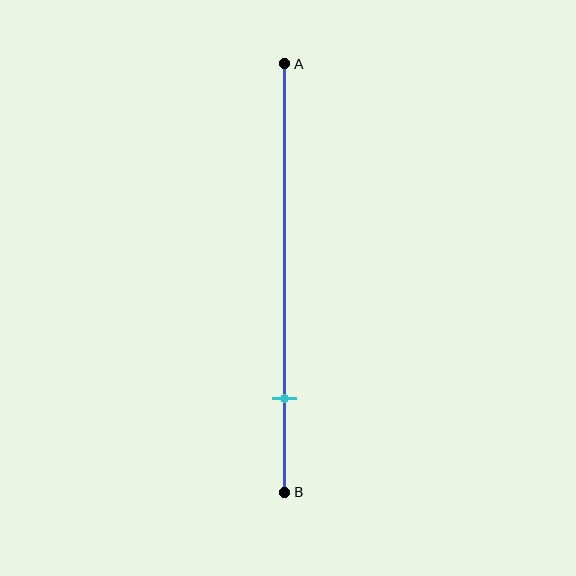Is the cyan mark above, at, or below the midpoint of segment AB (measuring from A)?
The cyan mark is below the midpoint of segment AB.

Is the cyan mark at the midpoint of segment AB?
No, the mark is at about 80% from A, not at the 50% midpoint.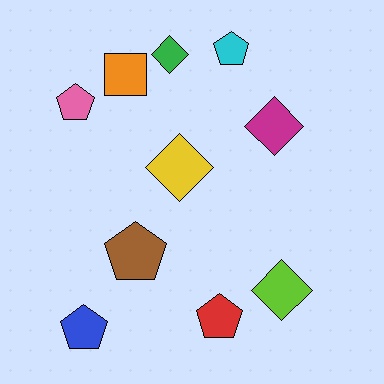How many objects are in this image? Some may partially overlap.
There are 10 objects.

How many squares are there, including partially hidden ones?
There is 1 square.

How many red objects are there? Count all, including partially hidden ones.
There is 1 red object.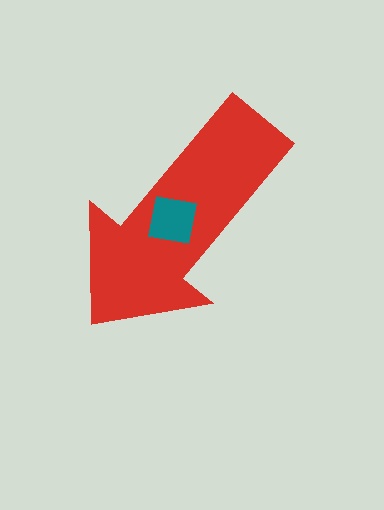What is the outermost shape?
The red arrow.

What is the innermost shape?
The teal square.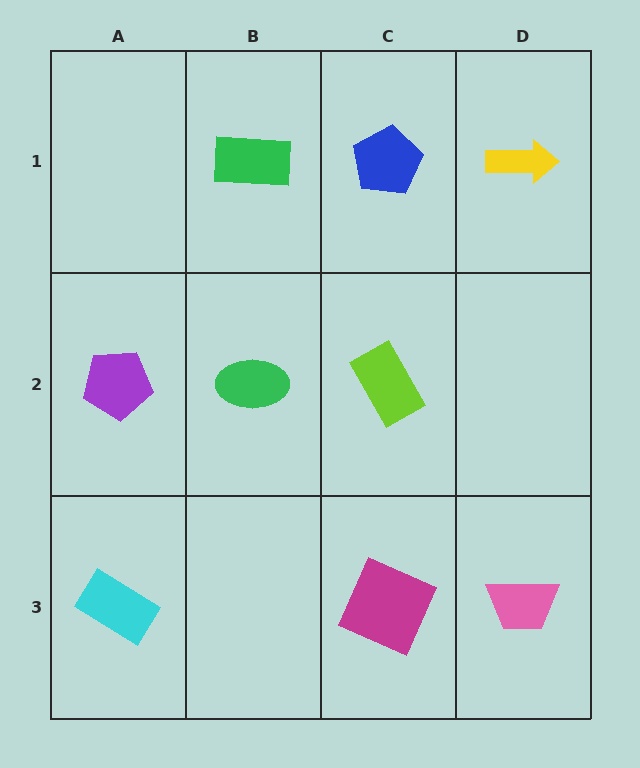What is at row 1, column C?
A blue pentagon.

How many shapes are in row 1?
3 shapes.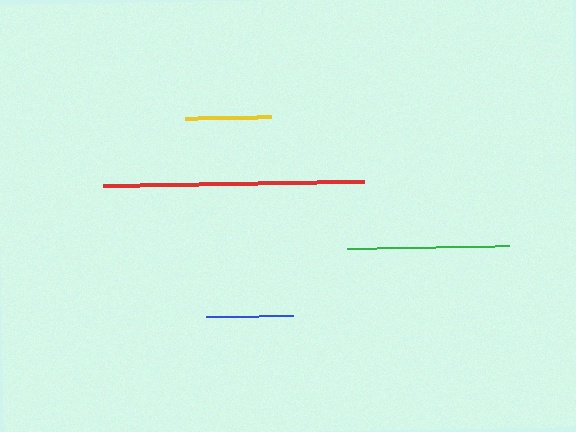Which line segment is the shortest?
The yellow line is the shortest at approximately 86 pixels.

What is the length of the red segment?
The red segment is approximately 262 pixels long.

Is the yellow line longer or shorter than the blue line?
The blue line is longer than the yellow line.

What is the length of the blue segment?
The blue segment is approximately 86 pixels long.